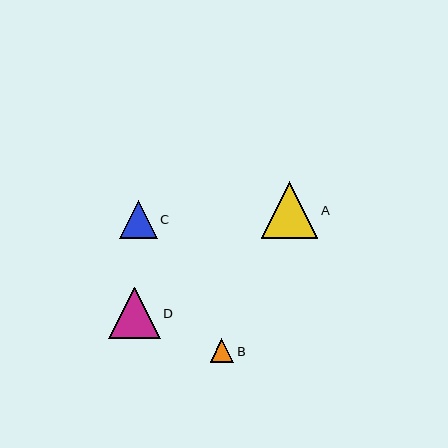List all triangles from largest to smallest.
From largest to smallest: A, D, C, B.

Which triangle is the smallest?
Triangle B is the smallest with a size of approximately 24 pixels.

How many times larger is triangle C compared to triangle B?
Triangle C is approximately 1.6 times the size of triangle B.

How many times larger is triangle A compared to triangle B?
Triangle A is approximately 2.4 times the size of triangle B.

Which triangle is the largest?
Triangle A is the largest with a size of approximately 57 pixels.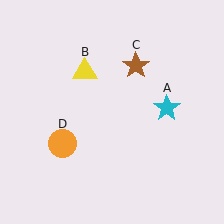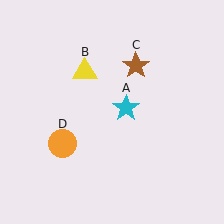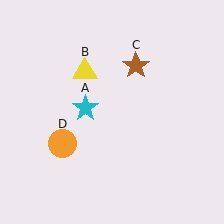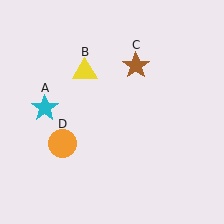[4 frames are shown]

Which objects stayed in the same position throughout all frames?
Yellow triangle (object B) and brown star (object C) and orange circle (object D) remained stationary.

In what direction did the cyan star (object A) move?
The cyan star (object A) moved left.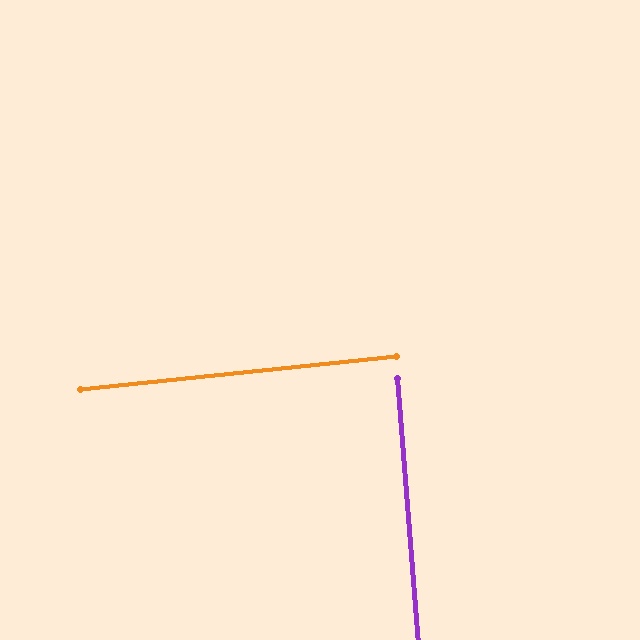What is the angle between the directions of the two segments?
Approximately 88 degrees.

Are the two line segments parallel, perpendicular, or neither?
Perpendicular — they meet at approximately 88°.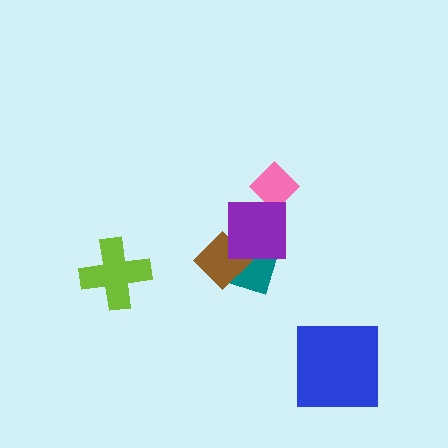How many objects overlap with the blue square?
0 objects overlap with the blue square.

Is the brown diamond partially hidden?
Yes, it is partially covered by another shape.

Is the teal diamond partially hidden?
Yes, it is partially covered by another shape.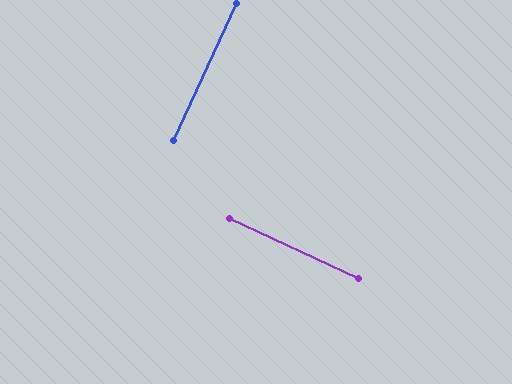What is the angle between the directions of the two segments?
Approximately 89 degrees.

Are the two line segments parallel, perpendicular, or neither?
Perpendicular — they meet at approximately 89°.